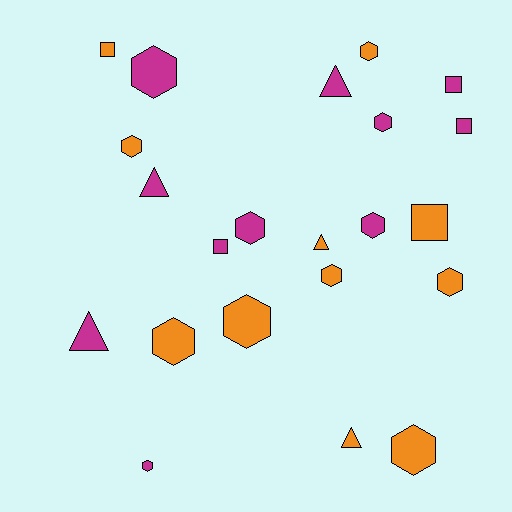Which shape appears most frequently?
Hexagon, with 12 objects.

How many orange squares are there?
There are 2 orange squares.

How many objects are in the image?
There are 22 objects.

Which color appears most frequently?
Magenta, with 11 objects.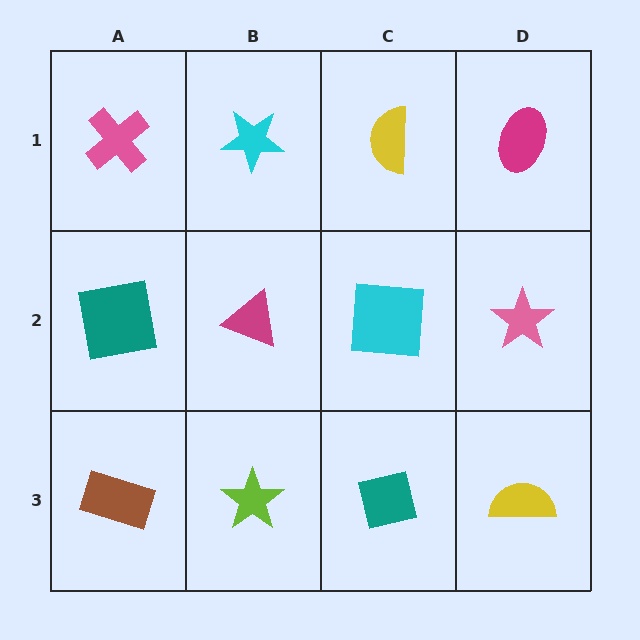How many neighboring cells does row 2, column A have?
3.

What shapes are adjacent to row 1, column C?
A cyan square (row 2, column C), a cyan star (row 1, column B), a magenta ellipse (row 1, column D).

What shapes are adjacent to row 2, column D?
A magenta ellipse (row 1, column D), a yellow semicircle (row 3, column D), a cyan square (row 2, column C).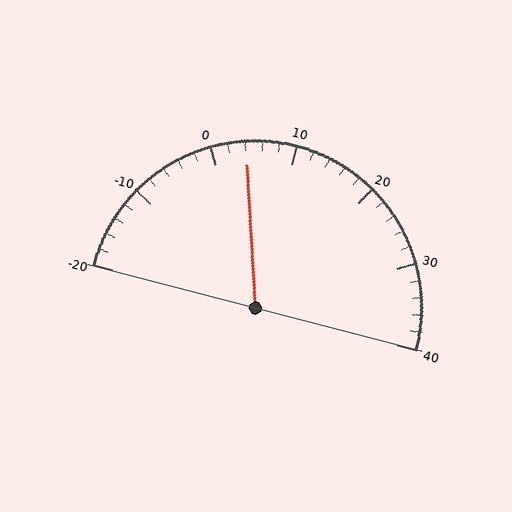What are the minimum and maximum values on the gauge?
The gauge ranges from -20 to 40.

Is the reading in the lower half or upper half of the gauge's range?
The reading is in the lower half of the range (-20 to 40).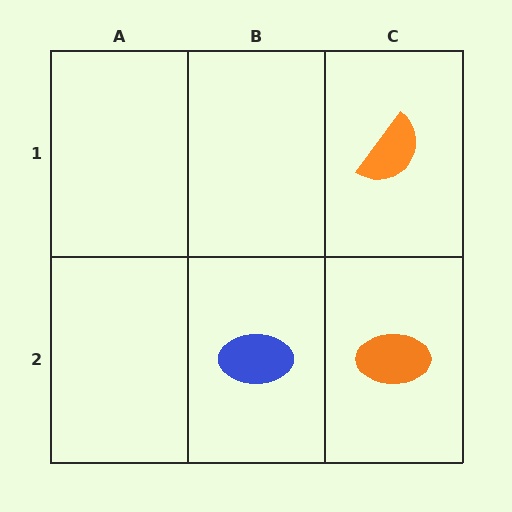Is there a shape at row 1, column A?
No, that cell is empty.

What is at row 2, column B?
A blue ellipse.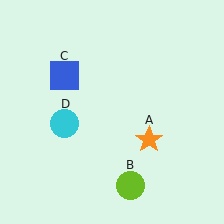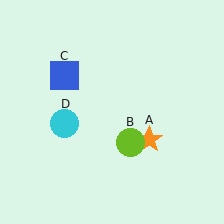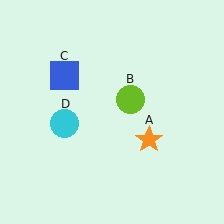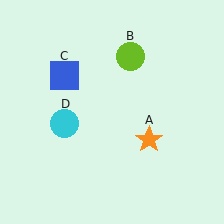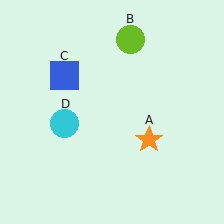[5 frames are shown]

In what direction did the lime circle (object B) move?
The lime circle (object B) moved up.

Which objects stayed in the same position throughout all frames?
Orange star (object A) and blue square (object C) and cyan circle (object D) remained stationary.